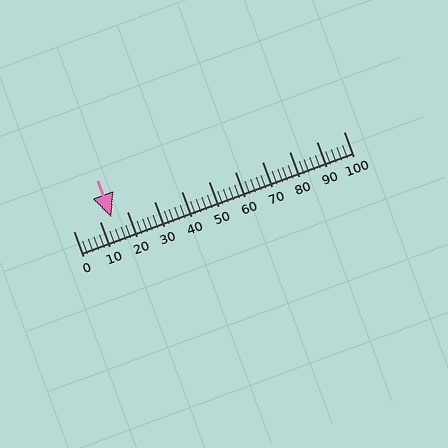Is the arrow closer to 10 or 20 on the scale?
The arrow is closer to 10.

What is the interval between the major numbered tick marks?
The major tick marks are spaced 10 units apart.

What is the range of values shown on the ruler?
The ruler shows values from 0 to 100.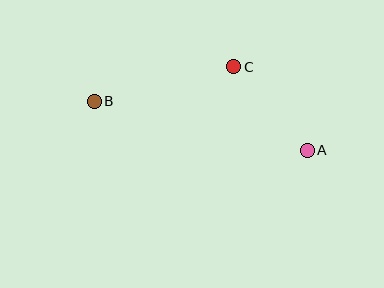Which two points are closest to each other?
Points A and C are closest to each other.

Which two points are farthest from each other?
Points A and B are farthest from each other.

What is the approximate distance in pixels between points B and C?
The distance between B and C is approximately 144 pixels.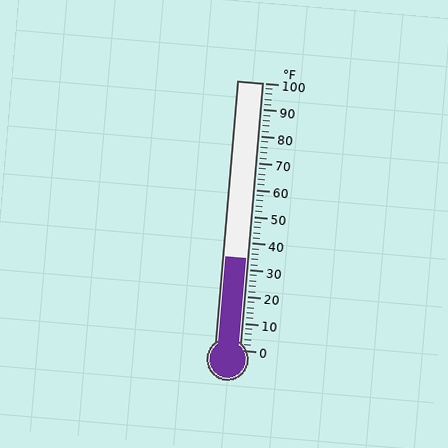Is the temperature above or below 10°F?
The temperature is above 10°F.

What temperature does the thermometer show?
The thermometer shows approximately 34°F.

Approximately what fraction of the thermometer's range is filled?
The thermometer is filled to approximately 35% of its range.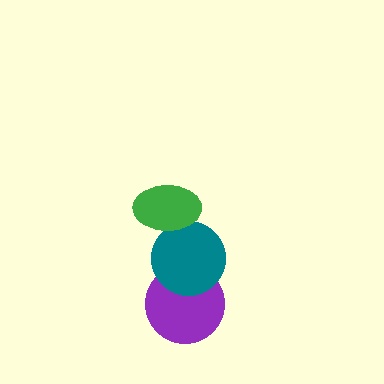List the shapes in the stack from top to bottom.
From top to bottom: the green ellipse, the teal circle, the purple circle.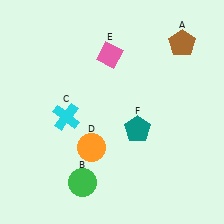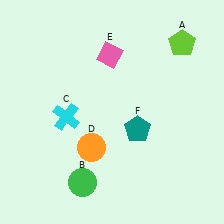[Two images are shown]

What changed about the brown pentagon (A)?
In Image 1, A is brown. In Image 2, it changed to lime.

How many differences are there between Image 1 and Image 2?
There is 1 difference between the two images.